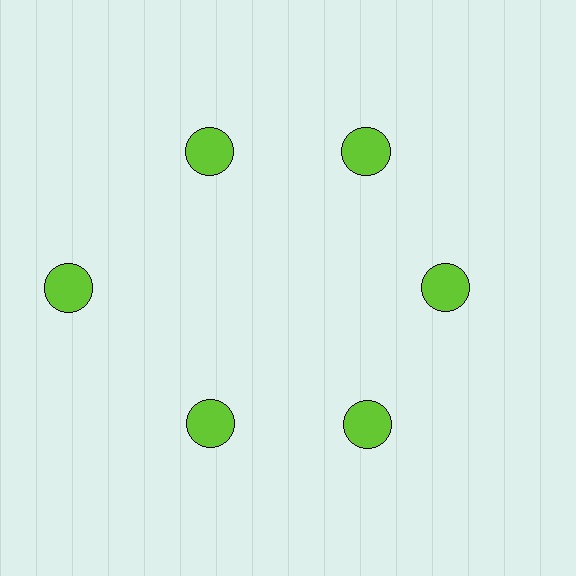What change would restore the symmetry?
The symmetry would be restored by moving it inward, back onto the ring so that all 6 circles sit at equal angles and equal distance from the center.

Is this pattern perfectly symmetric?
No. The 6 lime circles are arranged in a ring, but one element near the 9 o'clock position is pushed outward from the center, breaking the 6-fold rotational symmetry.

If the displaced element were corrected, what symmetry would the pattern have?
It would have 6-fold rotational symmetry — the pattern would map onto itself every 60 degrees.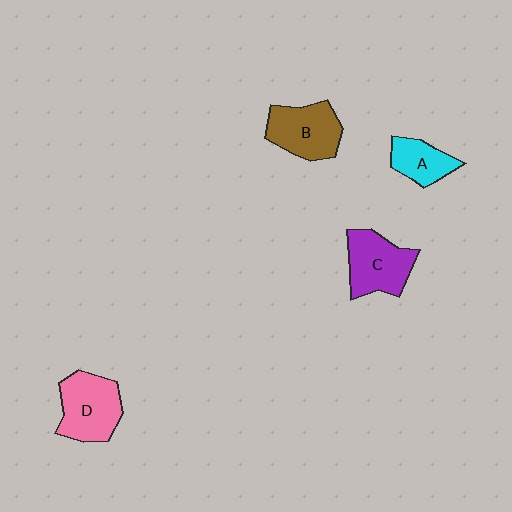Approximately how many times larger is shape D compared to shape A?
Approximately 1.6 times.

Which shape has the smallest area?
Shape A (cyan).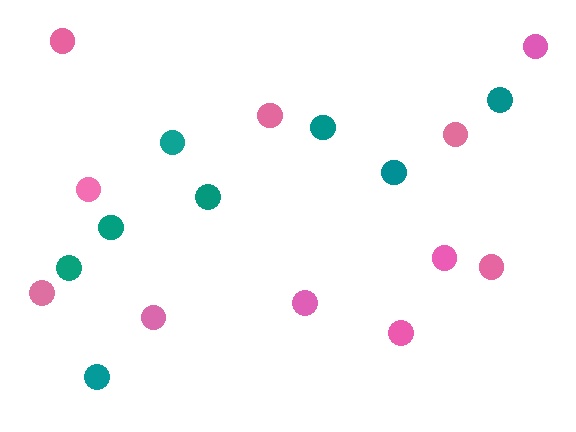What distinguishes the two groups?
There are 2 groups: one group of pink circles (11) and one group of teal circles (8).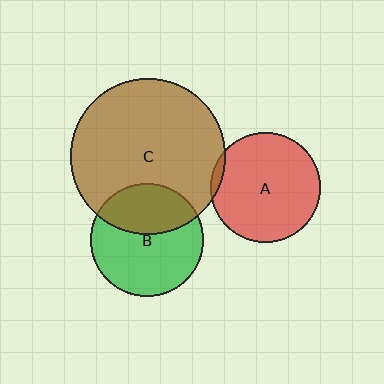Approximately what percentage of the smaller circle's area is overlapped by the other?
Approximately 5%.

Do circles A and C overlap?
Yes.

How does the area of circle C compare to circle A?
Approximately 2.0 times.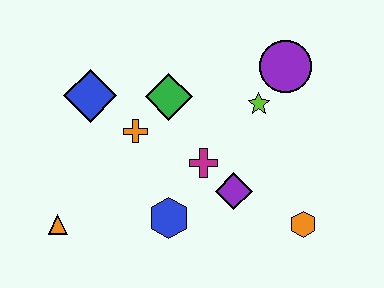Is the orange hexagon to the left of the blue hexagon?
No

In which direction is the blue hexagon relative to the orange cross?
The blue hexagon is below the orange cross.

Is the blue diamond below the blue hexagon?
No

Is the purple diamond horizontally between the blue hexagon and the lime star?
Yes